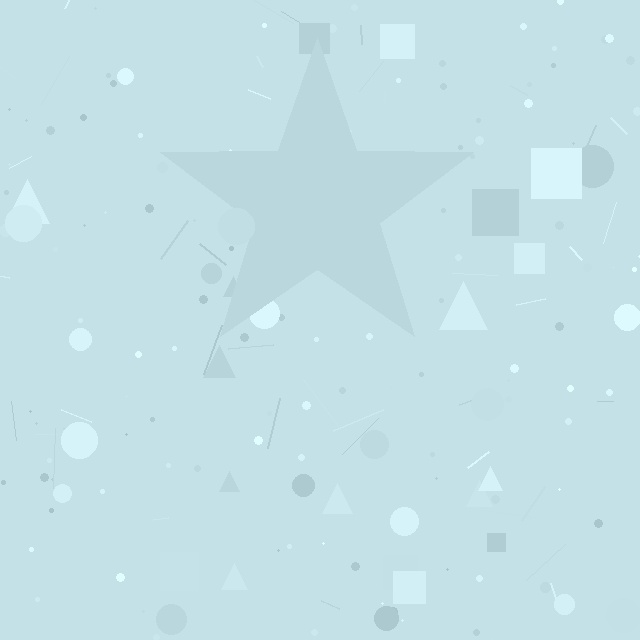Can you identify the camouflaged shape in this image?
The camouflaged shape is a star.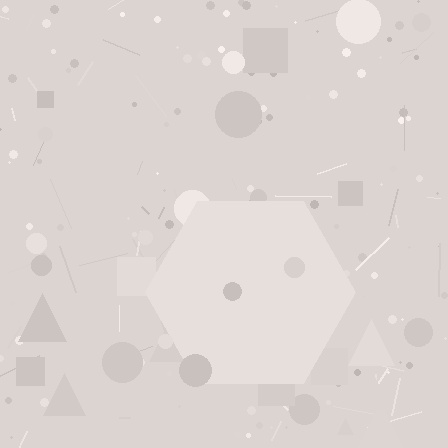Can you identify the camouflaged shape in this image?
The camouflaged shape is a hexagon.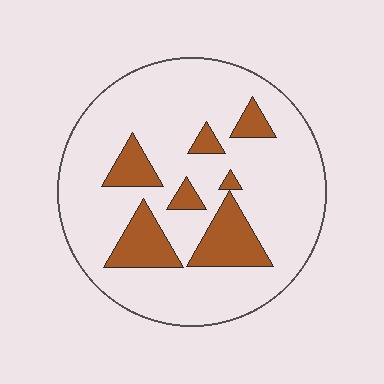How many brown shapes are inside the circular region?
7.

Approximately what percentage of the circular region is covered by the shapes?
Approximately 20%.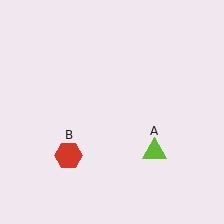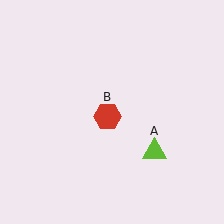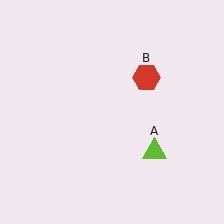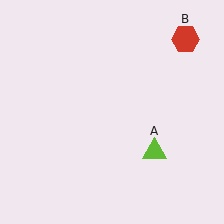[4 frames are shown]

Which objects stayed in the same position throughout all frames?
Lime triangle (object A) remained stationary.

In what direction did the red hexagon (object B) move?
The red hexagon (object B) moved up and to the right.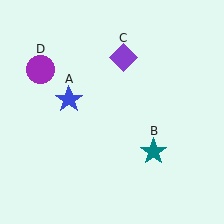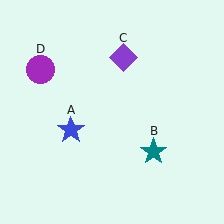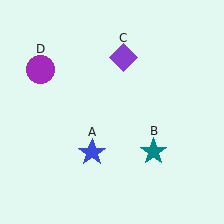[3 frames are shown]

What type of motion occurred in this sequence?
The blue star (object A) rotated counterclockwise around the center of the scene.